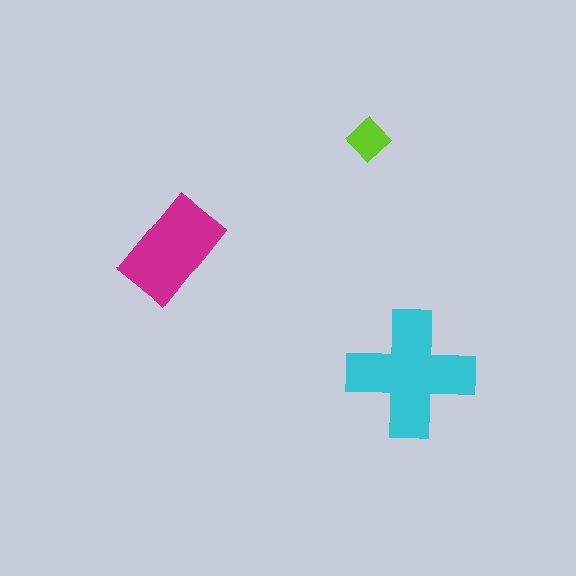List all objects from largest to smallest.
The cyan cross, the magenta rectangle, the lime diamond.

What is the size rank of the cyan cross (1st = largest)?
1st.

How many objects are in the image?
There are 3 objects in the image.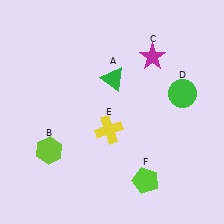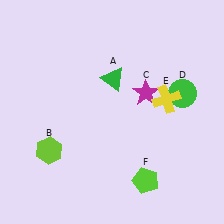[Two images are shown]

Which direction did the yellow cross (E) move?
The yellow cross (E) moved right.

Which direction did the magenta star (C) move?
The magenta star (C) moved down.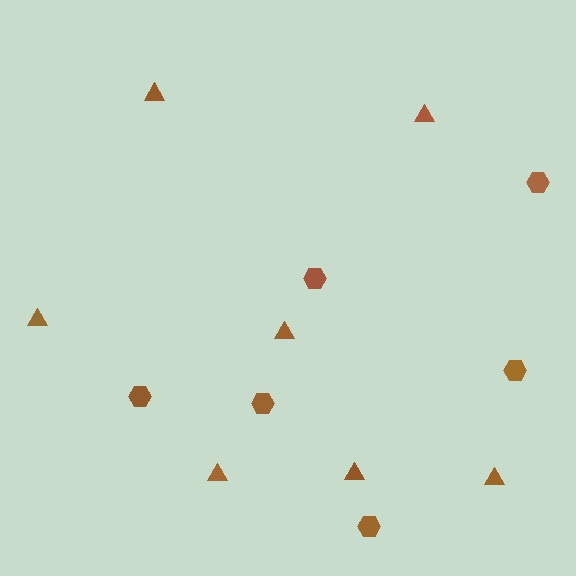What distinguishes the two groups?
There are 2 groups: one group of triangles (7) and one group of hexagons (6).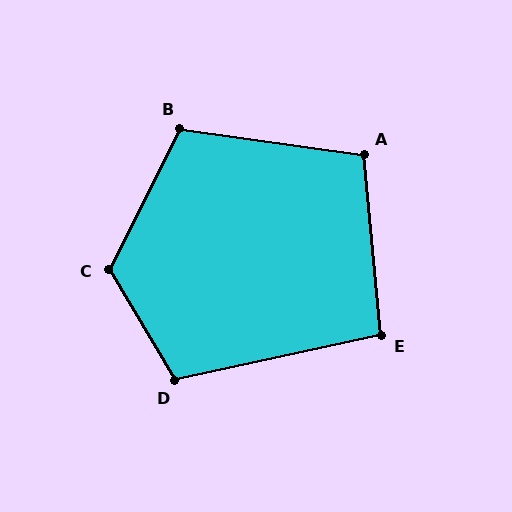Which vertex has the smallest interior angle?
E, at approximately 97 degrees.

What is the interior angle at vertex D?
Approximately 109 degrees (obtuse).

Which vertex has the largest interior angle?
C, at approximately 122 degrees.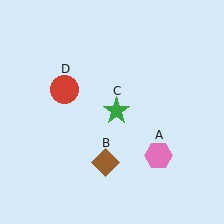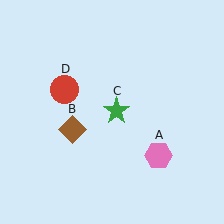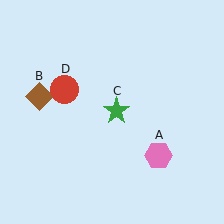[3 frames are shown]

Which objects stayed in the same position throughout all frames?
Pink hexagon (object A) and green star (object C) and red circle (object D) remained stationary.